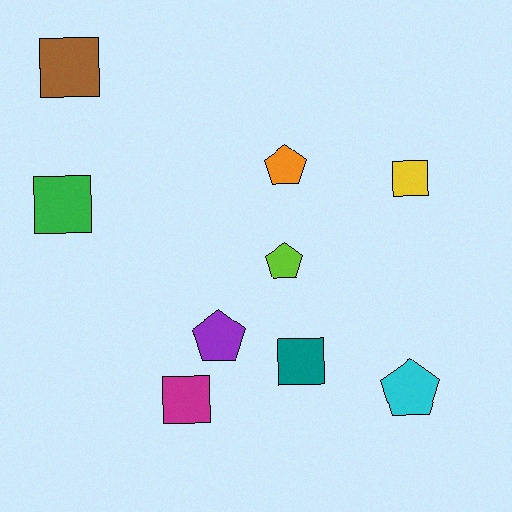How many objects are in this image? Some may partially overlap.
There are 9 objects.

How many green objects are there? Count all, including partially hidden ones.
There is 1 green object.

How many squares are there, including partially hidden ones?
There are 5 squares.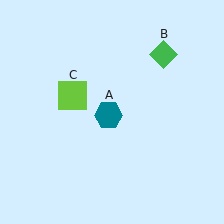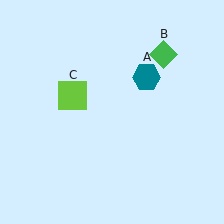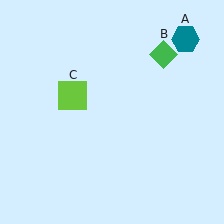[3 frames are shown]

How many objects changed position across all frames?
1 object changed position: teal hexagon (object A).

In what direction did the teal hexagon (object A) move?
The teal hexagon (object A) moved up and to the right.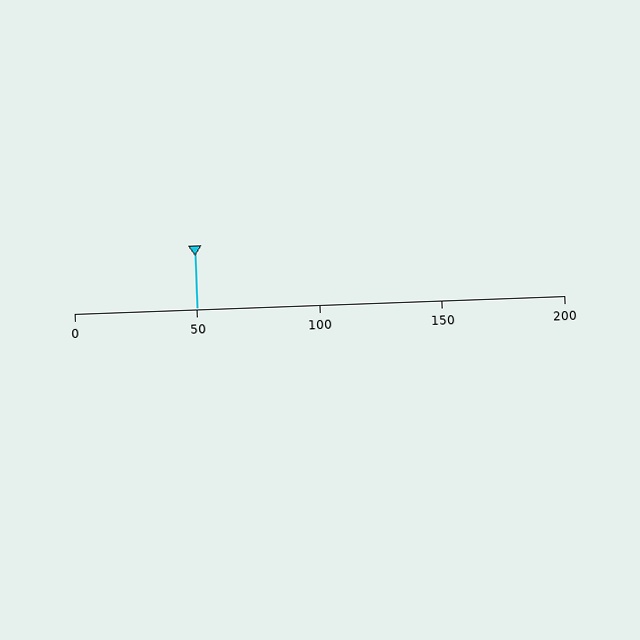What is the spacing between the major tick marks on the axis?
The major ticks are spaced 50 apart.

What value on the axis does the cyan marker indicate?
The marker indicates approximately 50.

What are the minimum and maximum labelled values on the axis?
The axis runs from 0 to 200.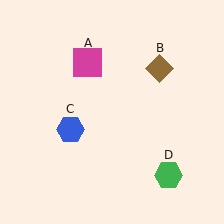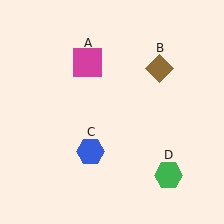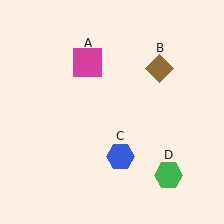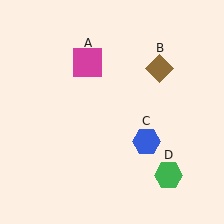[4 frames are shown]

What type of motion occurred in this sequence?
The blue hexagon (object C) rotated counterclockwise around the center of the scene.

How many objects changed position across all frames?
1 object changed position: blue hexagon (object C).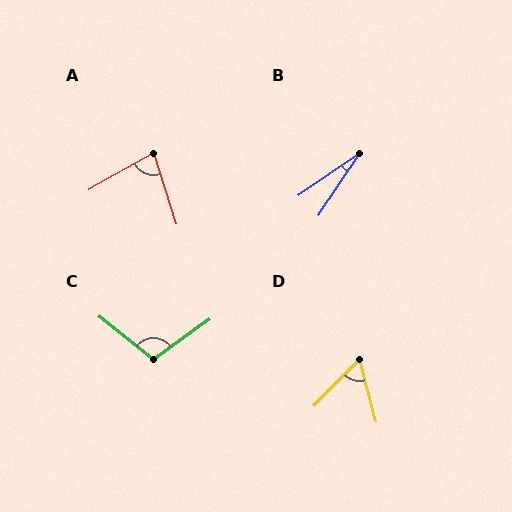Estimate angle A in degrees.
Approximately 79 degrees.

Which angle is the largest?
C, at approximately 105 degrees.